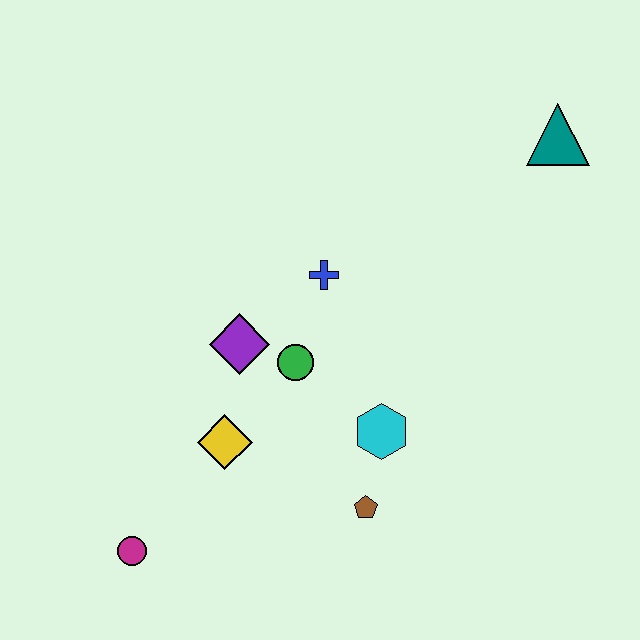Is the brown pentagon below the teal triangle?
Yes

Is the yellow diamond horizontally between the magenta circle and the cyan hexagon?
Yes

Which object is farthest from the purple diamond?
The teal triangle is farthest from the purple diamond.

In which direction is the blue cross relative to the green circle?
The blue cross is above the green circle.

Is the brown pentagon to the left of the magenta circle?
No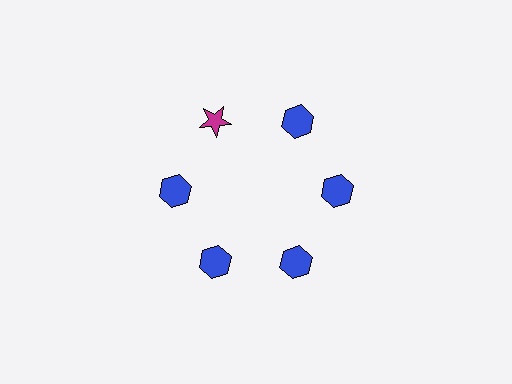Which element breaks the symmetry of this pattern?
The magenta star at roughly the 11 o'clock position breaks the symmetry. All other shapes are blue hexagons.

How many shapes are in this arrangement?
There are 6 shapes arranged in a ring pattern.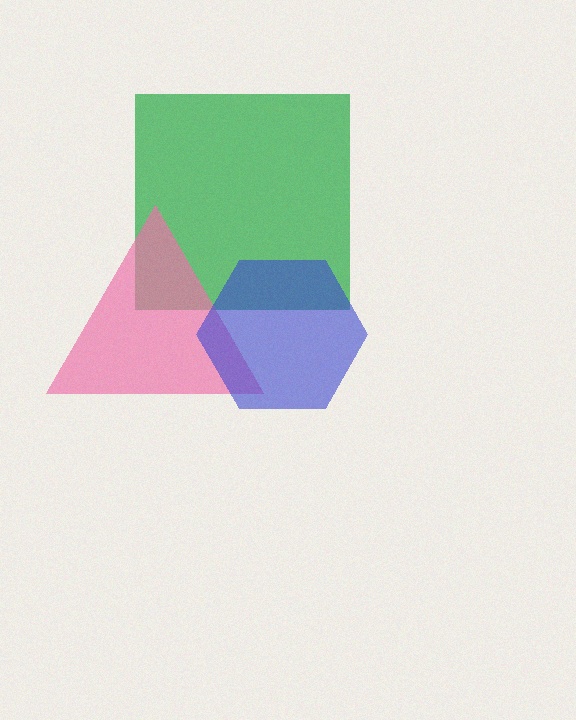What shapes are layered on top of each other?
The layered shapes are: a green square, a pink triangle, a blue hexagon.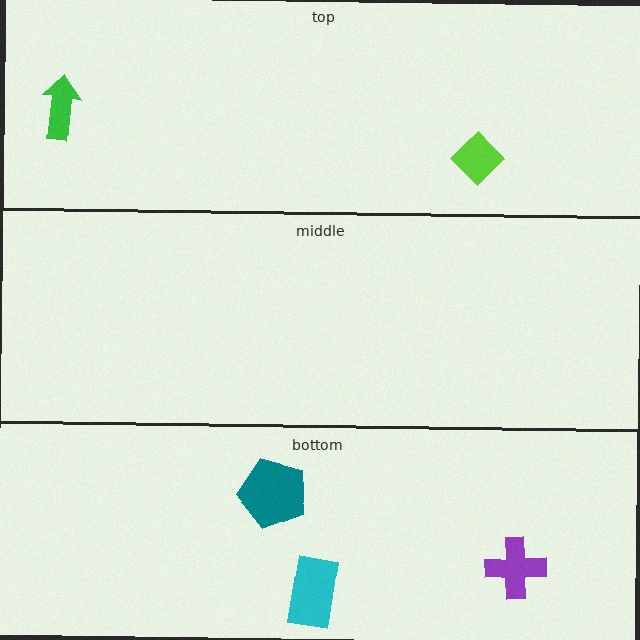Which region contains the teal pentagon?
The bottom region.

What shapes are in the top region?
The green arrow, the lime diamond.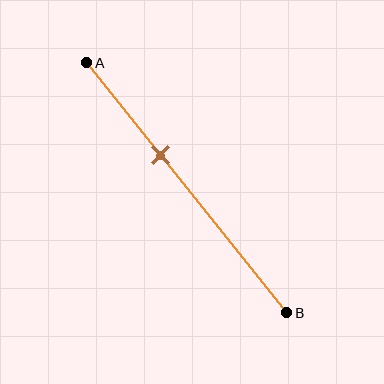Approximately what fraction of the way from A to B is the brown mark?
The brown mark is approximately 35% of the way from A to B.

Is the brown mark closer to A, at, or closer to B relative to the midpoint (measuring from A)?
The brown mark is closer to point A than the midpoint of segment AB.